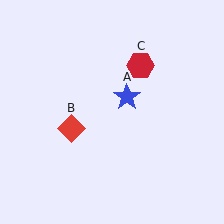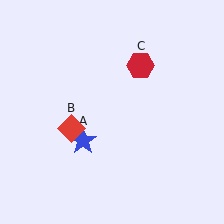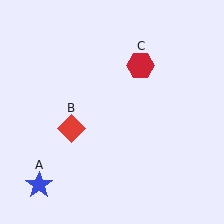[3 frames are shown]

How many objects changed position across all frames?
1 object changed position: blue star (object A).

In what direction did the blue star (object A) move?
The blue star (object A) moved down and to the left.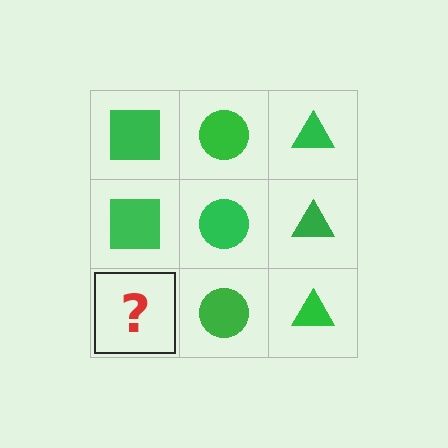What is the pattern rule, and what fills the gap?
The rule is that each column has a consistent shape. The gap should be filled with a green square.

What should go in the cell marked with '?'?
The missing cell should contain a green square.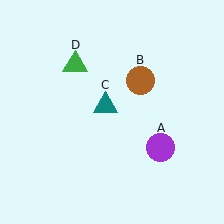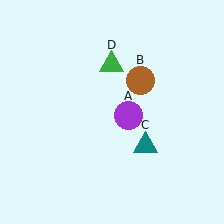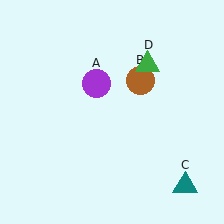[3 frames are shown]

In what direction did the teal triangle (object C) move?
The teal triangle (object C) moved down and to the right.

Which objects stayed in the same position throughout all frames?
Brown circle (object B) remained stationary.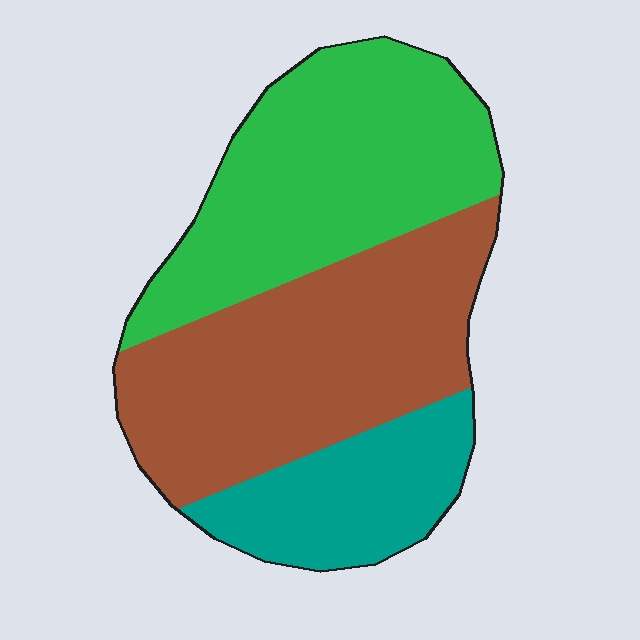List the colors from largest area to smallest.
From largest to smallest: brown, green, teal.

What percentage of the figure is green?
Green covers 39% of the figure.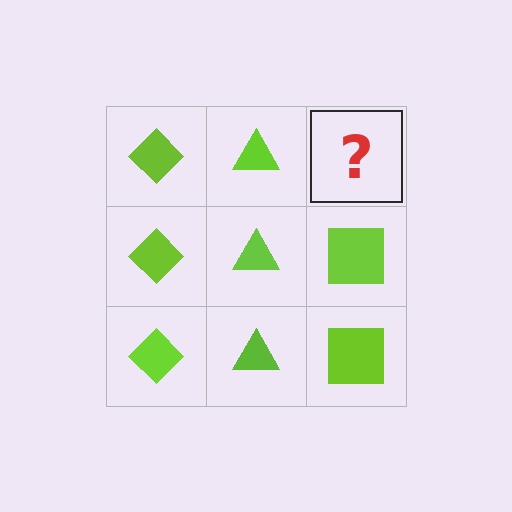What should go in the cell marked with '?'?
The missing cell should contain a lime square.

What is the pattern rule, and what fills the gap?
The rule is that each column has a consistent shape. The gap should be filled with a lime square.